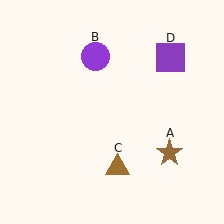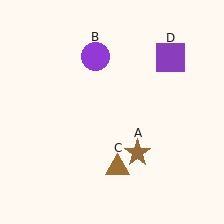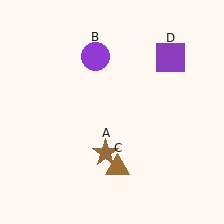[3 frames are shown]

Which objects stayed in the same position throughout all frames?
Purple circle (object B) and brown triangle (object C) and purple square (object D) remained stationary.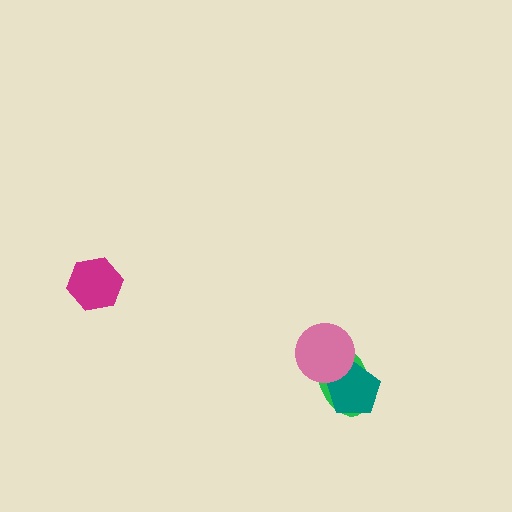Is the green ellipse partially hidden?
Yes, it is partially covered by another shape.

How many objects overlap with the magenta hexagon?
0 objects overlap with the magenta hexagon.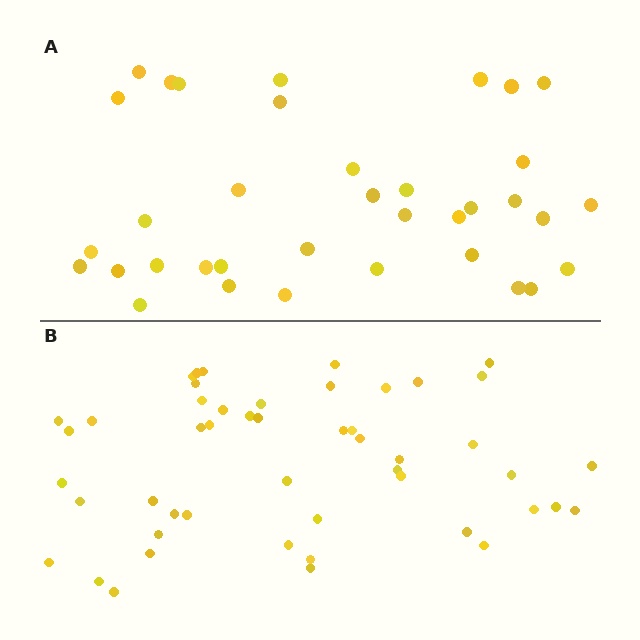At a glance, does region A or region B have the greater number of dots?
Region B (the bottom region) has more dots.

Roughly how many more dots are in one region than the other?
Region B has approximately 15 more dots than region A.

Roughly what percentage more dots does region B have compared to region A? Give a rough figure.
About 35% more.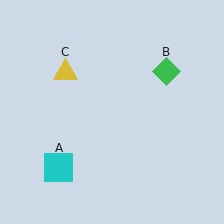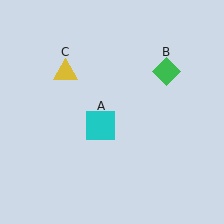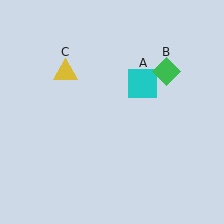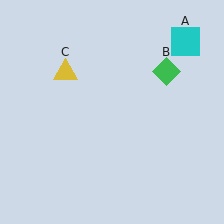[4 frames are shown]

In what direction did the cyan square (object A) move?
The cyan square (object A) moved up and to the right.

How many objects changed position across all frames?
1 object changed position: cyan square (object A).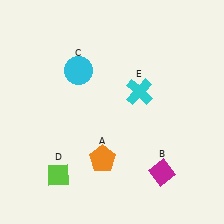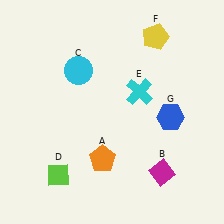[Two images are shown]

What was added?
A yellow pentagon (F), a blue hexagon (G) were added in Image 2.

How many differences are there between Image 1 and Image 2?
There are 2 differences between the two images.